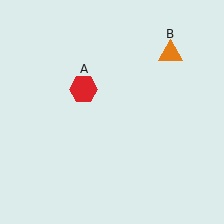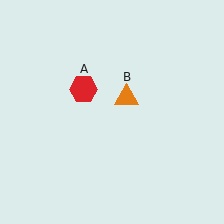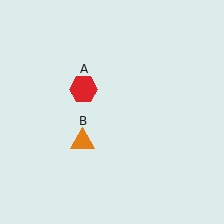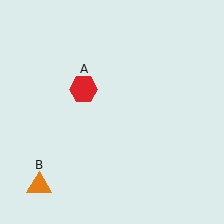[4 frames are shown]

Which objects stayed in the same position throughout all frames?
Red hexagon (object A) remained stationary.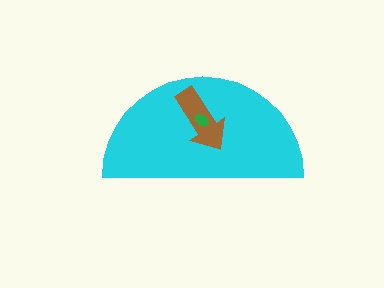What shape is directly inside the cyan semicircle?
The brown arrow.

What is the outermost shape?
The cyan semicircle.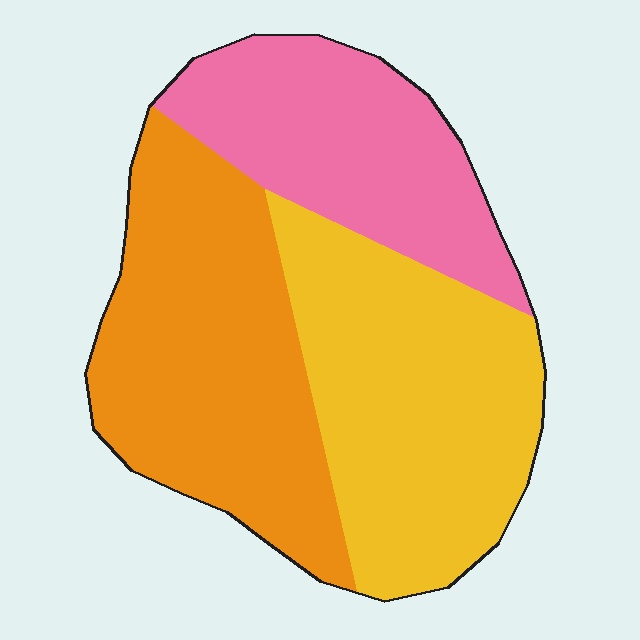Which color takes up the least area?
Pink, at roughly 25%.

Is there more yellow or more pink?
Yellow.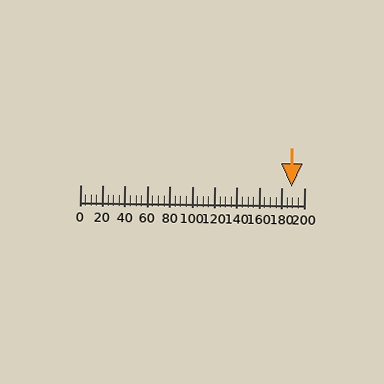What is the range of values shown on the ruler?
The ruler shows values from 0 to 200.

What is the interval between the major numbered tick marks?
The major tick marks are spaced 20 units apart.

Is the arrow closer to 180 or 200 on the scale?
The arrow is closer to 180.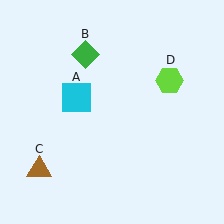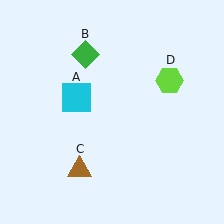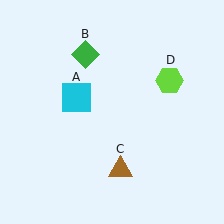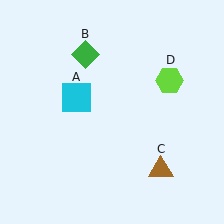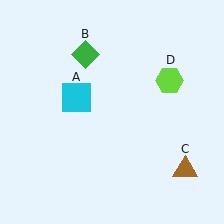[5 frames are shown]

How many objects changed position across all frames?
1 object changed position: brown triangle (object C).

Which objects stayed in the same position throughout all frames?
Cyan square (object A) and green diamond (object B) and lime hexagon (object D) remained stationary.